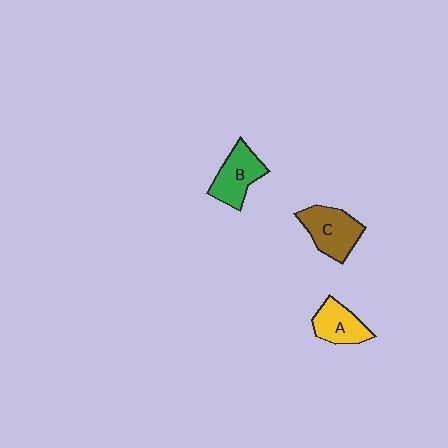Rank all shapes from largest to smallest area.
From largest to smallest: C (brown), B (green), A (yellow).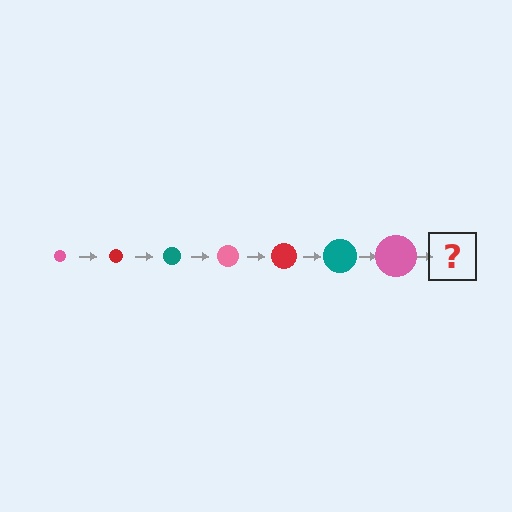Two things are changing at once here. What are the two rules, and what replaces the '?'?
The two rules are that the circle grows larger each step and the color cycles through pink, red, and teal. The '?' should be a red circle, larger than the previous one.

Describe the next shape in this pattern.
It should be a red circle, larger than the previous one.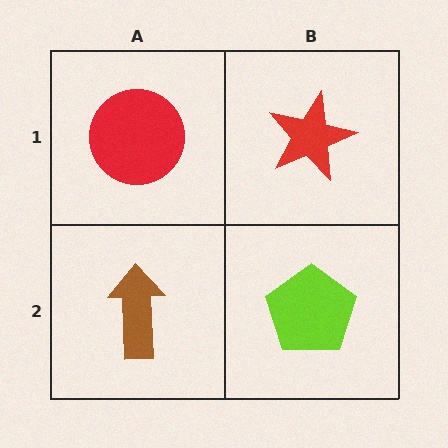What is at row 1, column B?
A red star.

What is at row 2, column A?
A brown arrow.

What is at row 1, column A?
A red circle.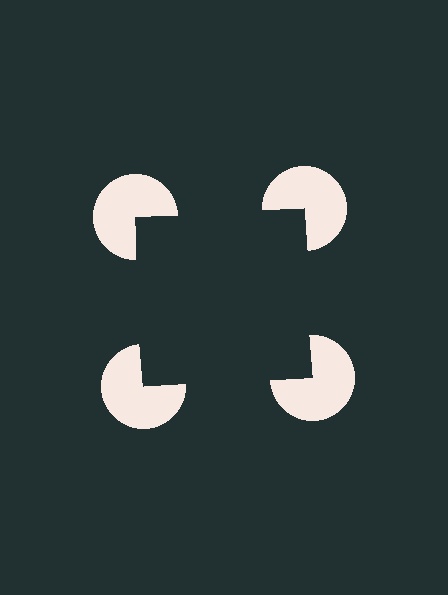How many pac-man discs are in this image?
There are 4 — one at each vertex of the illusory square.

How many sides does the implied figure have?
4 sides.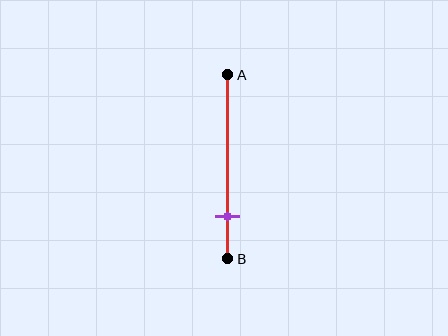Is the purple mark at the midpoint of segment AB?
No, the mark is at about 75% from A, not at the 50% midpoint.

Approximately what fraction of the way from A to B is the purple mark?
The purple mark is approximately 75% of the way from A to B.